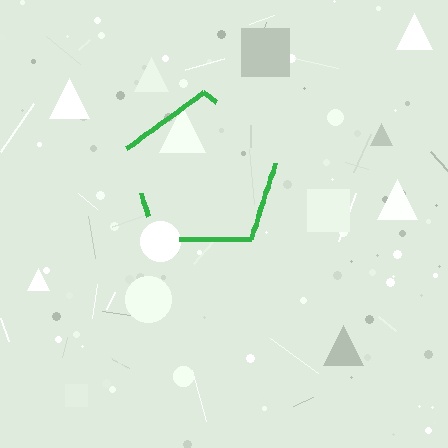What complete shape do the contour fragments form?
The contour fragments form a pentagon.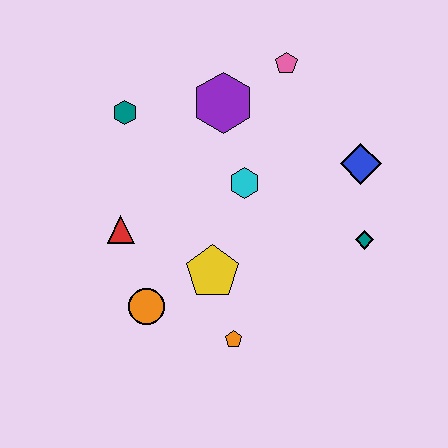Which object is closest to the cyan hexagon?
The purple hexagon is closest to the cyan hexagon.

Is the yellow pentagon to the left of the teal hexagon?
No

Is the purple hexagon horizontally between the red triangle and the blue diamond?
Yes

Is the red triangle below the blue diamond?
Yes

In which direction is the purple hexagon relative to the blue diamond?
The purple hexagon is to the left of the blue diamond.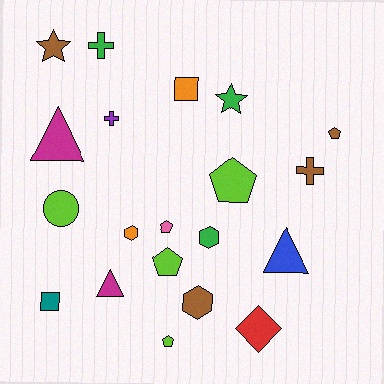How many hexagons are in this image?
There are 3 hexagons.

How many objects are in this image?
There are 20 objects.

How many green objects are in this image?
There are 3 green objects.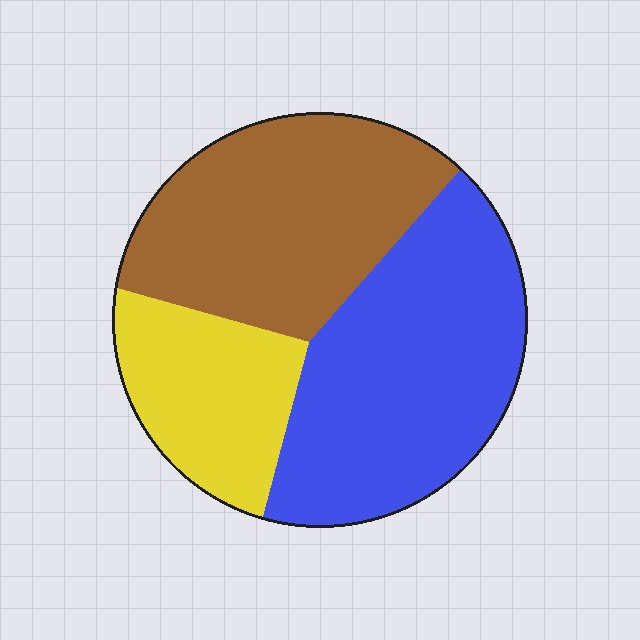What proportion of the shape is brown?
Brown covers 37% of the shape.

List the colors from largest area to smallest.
From largest to smallest: blue, brown, yellow.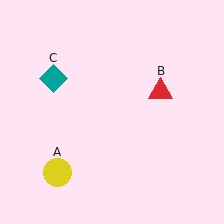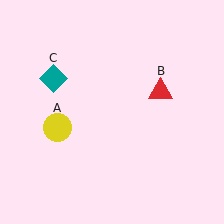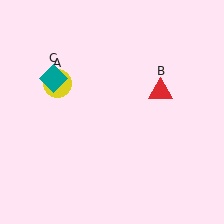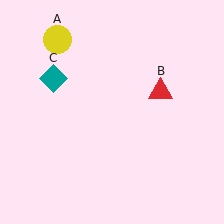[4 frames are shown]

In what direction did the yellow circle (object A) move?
The yellow circle (object A) moved up.